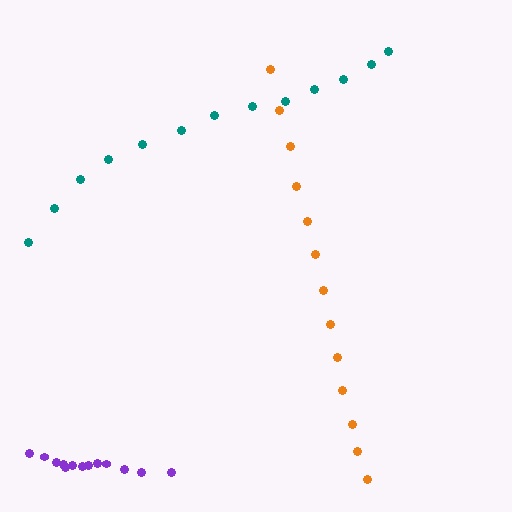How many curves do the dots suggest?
There are 3 distinct paths.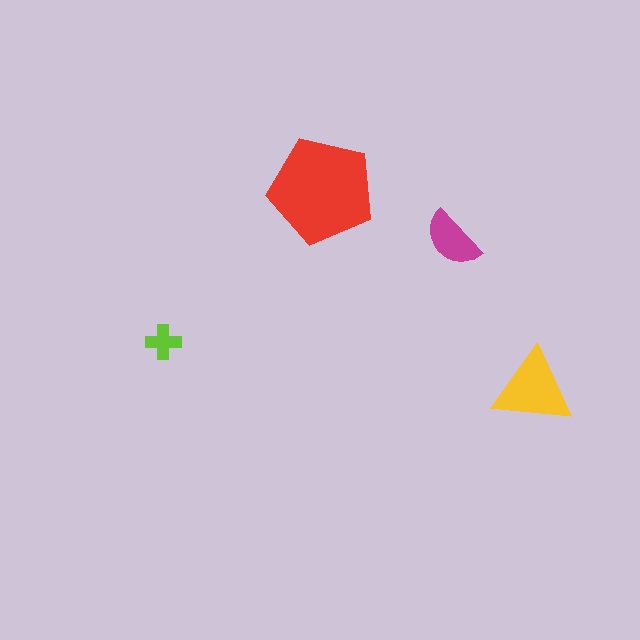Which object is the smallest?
The lime cross.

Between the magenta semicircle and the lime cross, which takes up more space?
The magenta semicircle.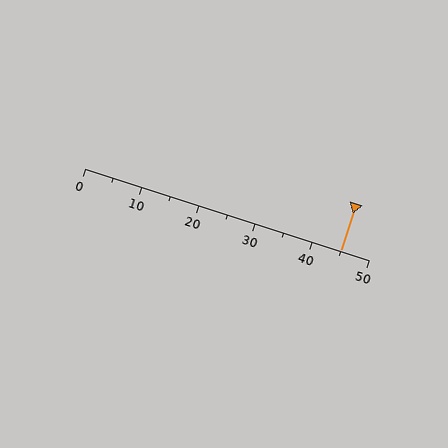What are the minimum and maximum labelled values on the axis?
The axis runs from 0 to 50.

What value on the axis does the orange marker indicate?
The marker indicates approximately 45.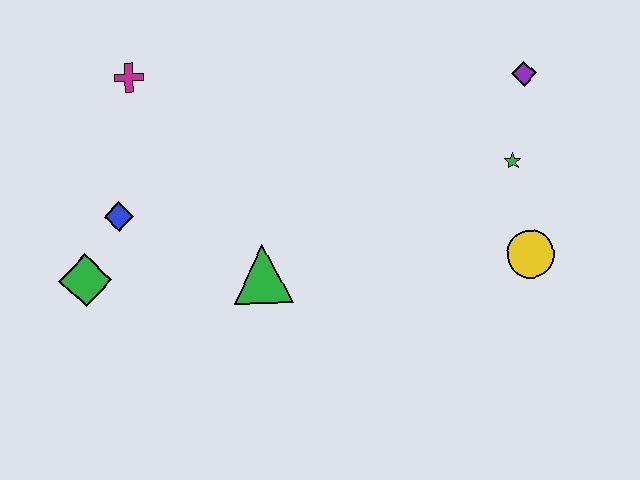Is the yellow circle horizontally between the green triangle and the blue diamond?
No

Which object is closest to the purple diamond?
The green star is closest to the purple diamond.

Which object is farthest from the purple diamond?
The green diamond is farthest from the purple diamond.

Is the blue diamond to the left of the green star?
Yes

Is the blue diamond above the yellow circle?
Yes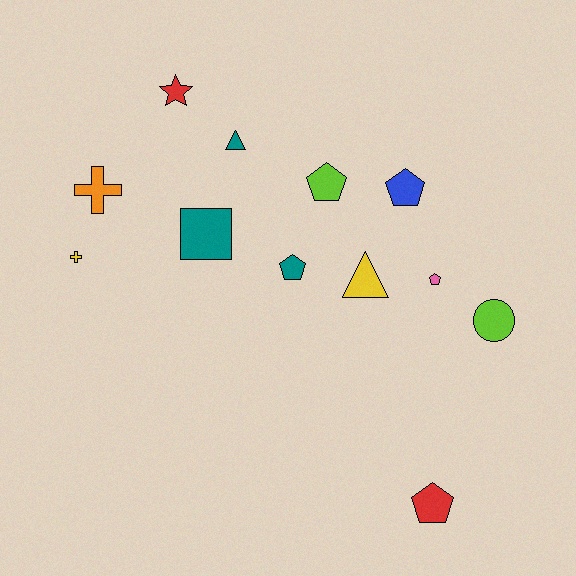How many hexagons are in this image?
There are no hexagons.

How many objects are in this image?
There are 12 objects.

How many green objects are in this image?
There are no green objects.